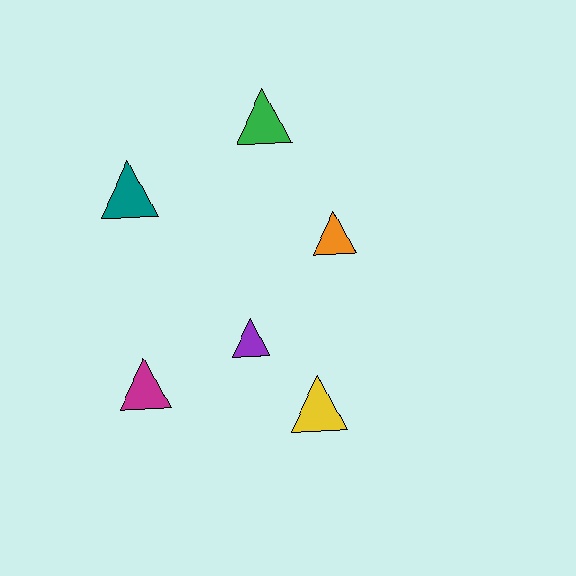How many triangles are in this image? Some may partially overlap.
There are 6 triangles.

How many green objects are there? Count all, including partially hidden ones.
There is 1 green object.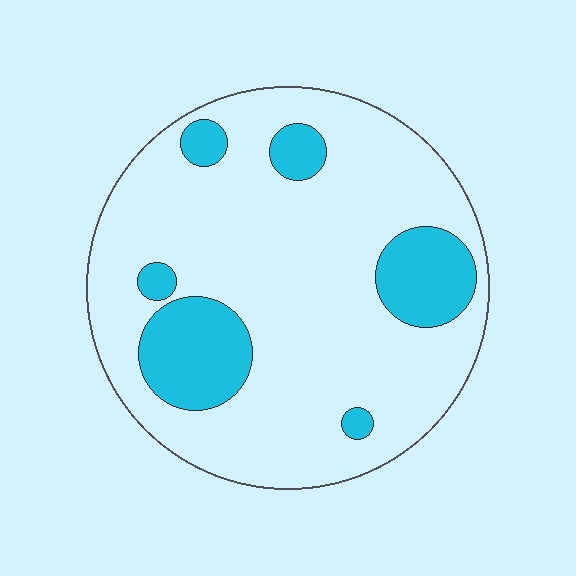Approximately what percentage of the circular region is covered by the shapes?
Approximately 20%.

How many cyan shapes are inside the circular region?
6.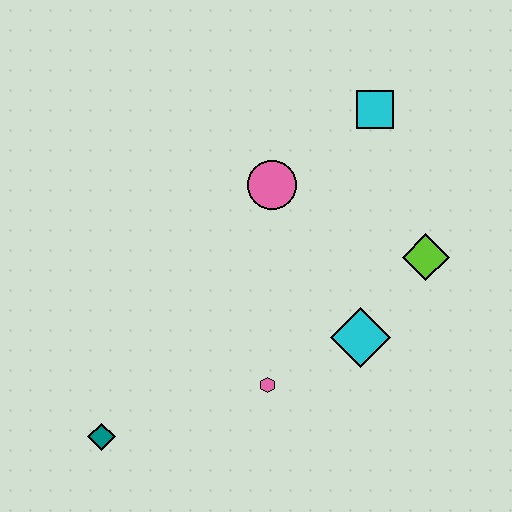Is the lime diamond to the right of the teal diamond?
Yes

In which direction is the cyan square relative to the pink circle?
The cyan square is to the right of the pink circle.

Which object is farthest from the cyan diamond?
The teal diamond is farthest from the cyan diamond.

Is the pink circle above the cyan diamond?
Yes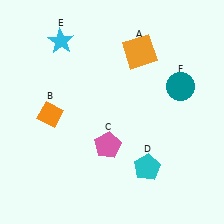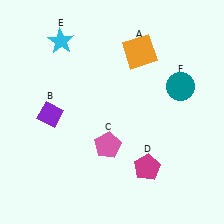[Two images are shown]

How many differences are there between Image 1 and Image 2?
There are 2 differences between the two images.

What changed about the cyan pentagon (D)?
In Image 1, D is cyan. In Image 2, it changed to magenta.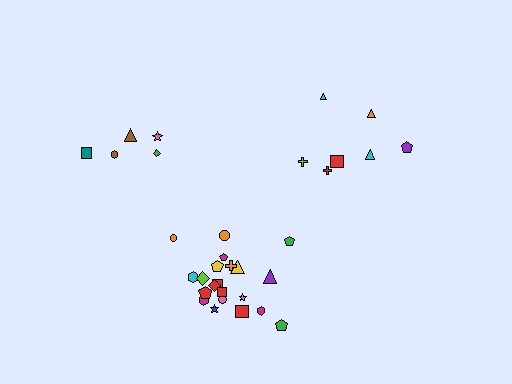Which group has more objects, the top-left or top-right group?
The top-right group.